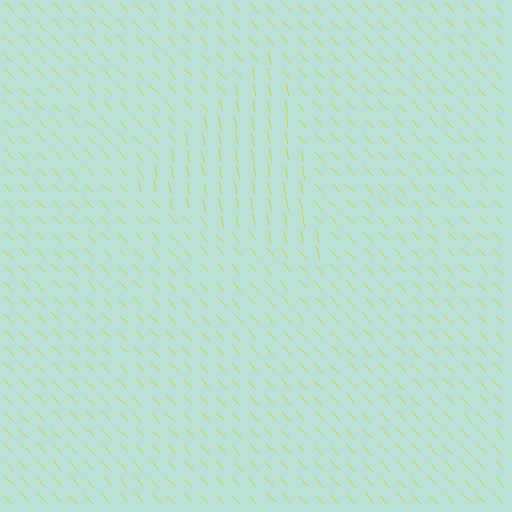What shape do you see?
I see a triangle.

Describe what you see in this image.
The image is filled with small yellow line segments. A triangle region in the image has lines oriented differently from the surrounding lines, creating a visible texture boundary.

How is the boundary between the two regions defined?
The boundary is defined purely by a change in line orientation (approximately 33 degrees difference). All lines are the same color and thickness.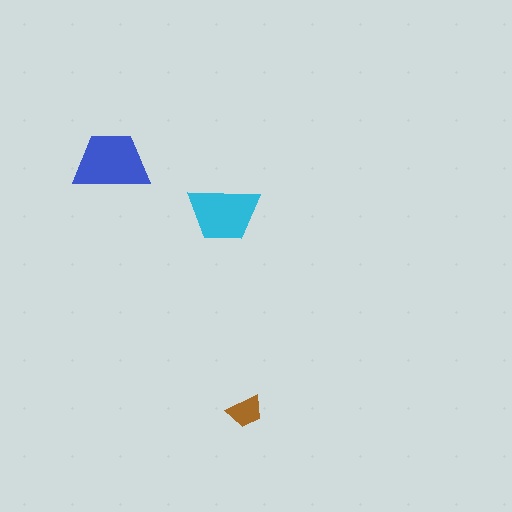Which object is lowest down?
The brown trapezoid is bottommost.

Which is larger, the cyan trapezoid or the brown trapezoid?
The cyan one.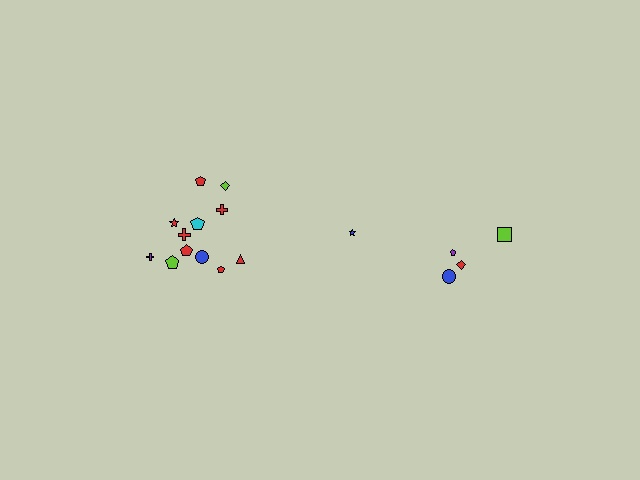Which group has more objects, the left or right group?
The left group.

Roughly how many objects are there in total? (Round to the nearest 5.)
Roughly 15 objects in total.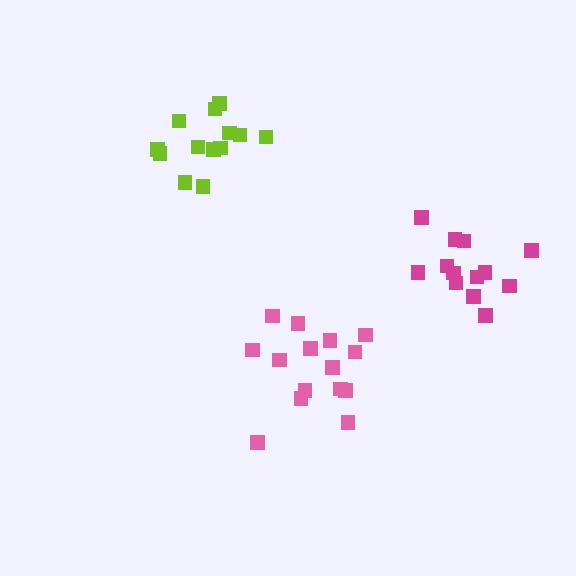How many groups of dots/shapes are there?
There are 3 groups.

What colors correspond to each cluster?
The clusters are colored: magenta, pink, lime.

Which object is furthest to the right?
The magenta cluster is rightmost.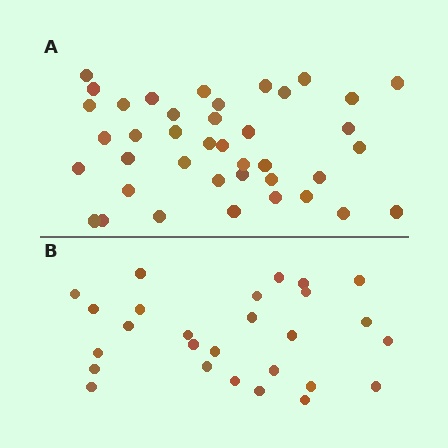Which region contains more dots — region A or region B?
Region A (the top region) has more dots.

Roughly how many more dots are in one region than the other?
Region A has approximately 15 more dots than region B.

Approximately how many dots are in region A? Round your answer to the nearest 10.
About 40 dots.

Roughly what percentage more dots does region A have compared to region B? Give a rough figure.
About 50% more.